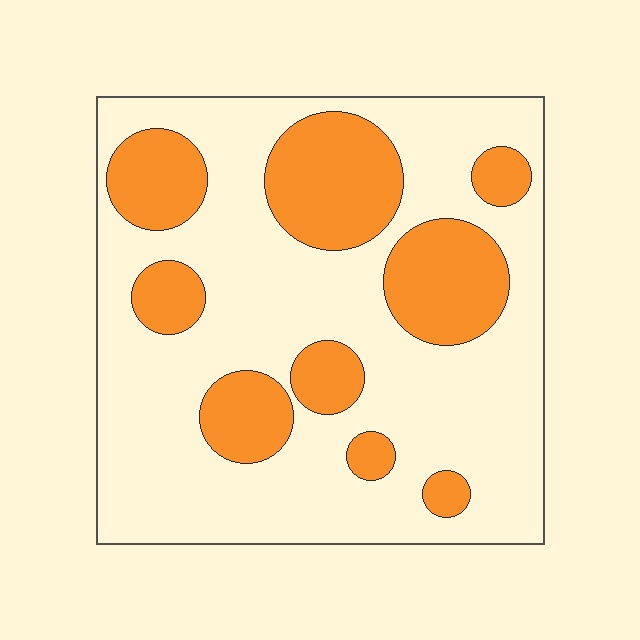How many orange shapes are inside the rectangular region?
9.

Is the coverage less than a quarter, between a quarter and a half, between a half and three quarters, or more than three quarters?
Between a quarter and a half.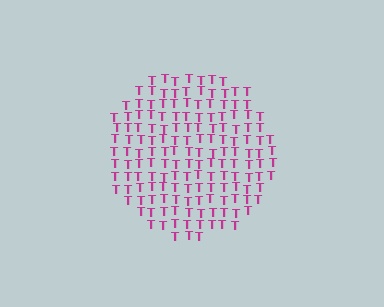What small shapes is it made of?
It is made of small letter T's.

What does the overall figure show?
The overall figure shows a circle.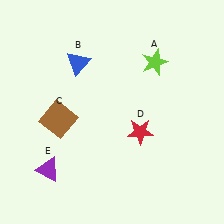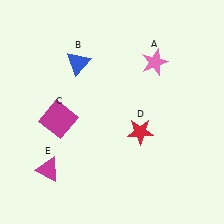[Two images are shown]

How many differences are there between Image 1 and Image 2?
There are 3 differences between the two images.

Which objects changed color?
A changed from lime to pink. C changed from brown to magenta. E changed from purple to magenta.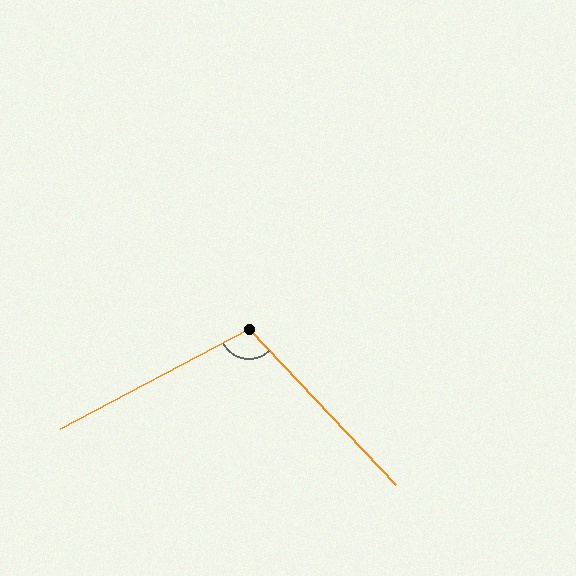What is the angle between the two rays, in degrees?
Approximately 106 degrees.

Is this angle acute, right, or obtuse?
It is obtuse.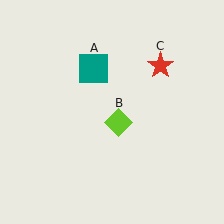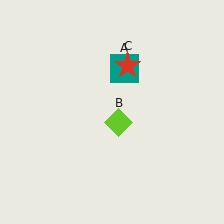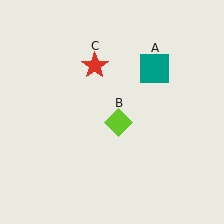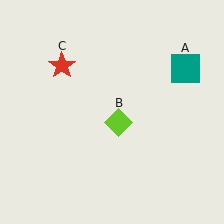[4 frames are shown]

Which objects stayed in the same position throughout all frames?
Lime diamond (object B) remained stationary.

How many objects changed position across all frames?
2 objects changed position: teal square (object A), red star (object C).